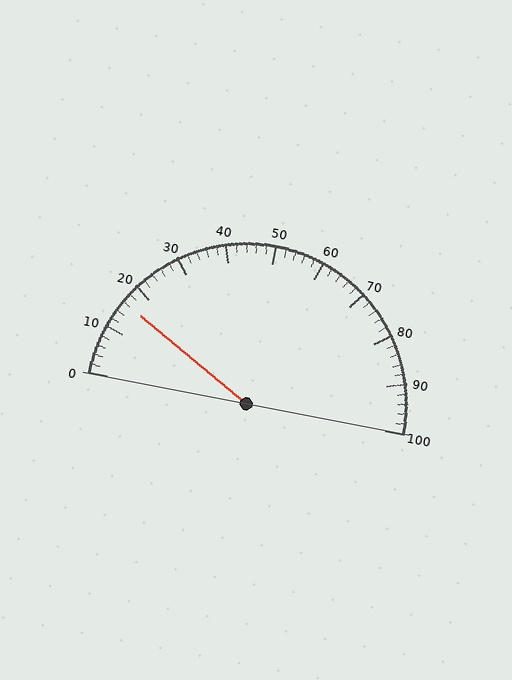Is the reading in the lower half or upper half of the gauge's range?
The reading is in the lower half of the range (0 to 100).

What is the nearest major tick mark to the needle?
The nearest major tick mark is 20.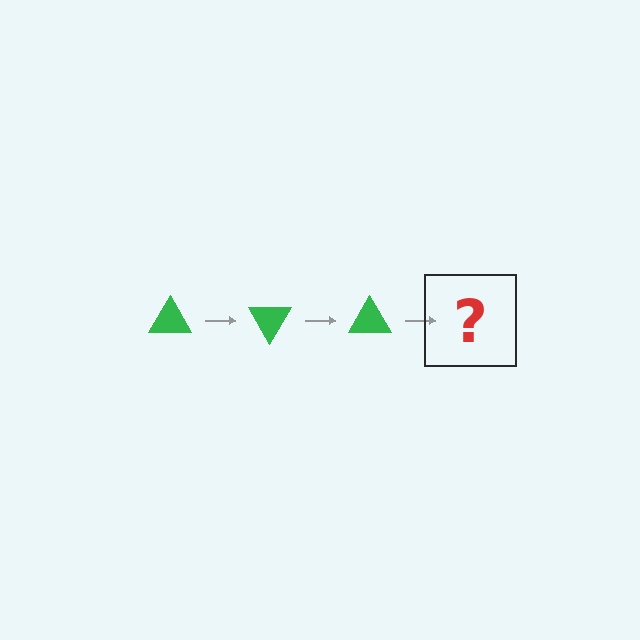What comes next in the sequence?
The next element should be a green triangle rotated 180 degrees.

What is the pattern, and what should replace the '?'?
The pattern is that the triangle rotates 60 degrees each step. The '?' should be a green triangle rotated 180 degrees.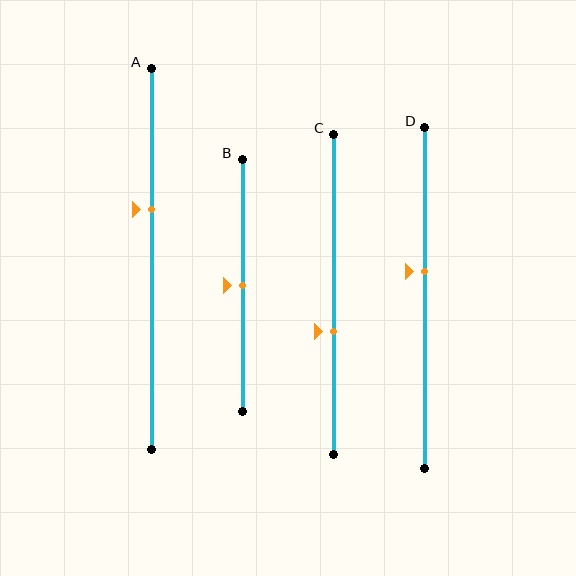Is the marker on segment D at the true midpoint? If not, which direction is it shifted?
No, the marker on segment D is shifted upward by about 8% of the segment length.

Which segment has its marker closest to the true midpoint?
Segment B has its marker closest to the true midpoint.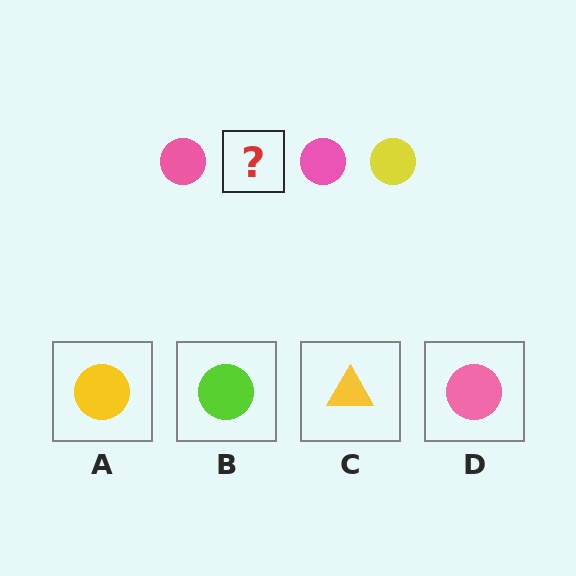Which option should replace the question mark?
Option A.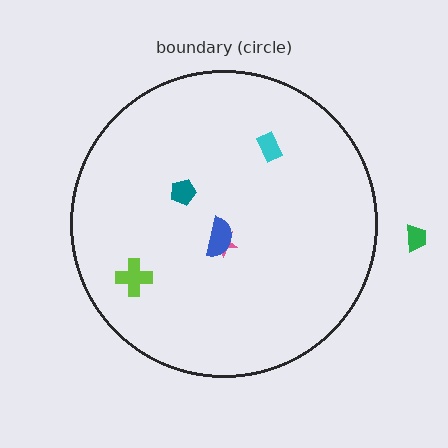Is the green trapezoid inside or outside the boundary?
Outside.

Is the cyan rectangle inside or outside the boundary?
Inside.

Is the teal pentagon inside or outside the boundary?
Inside.